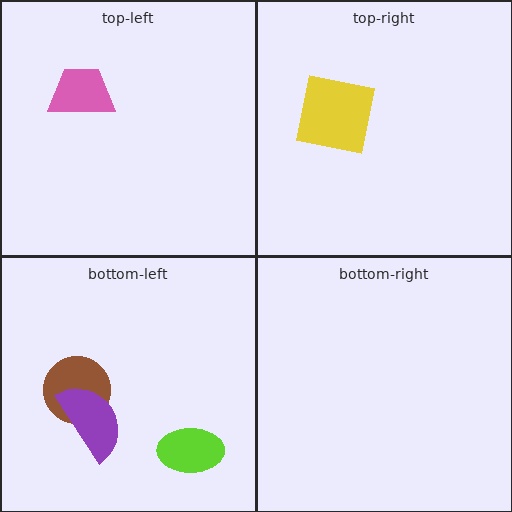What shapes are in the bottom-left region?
The brown circle, the lime ellipse, the purple semicircle.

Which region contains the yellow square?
The top-right region.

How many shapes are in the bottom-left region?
3.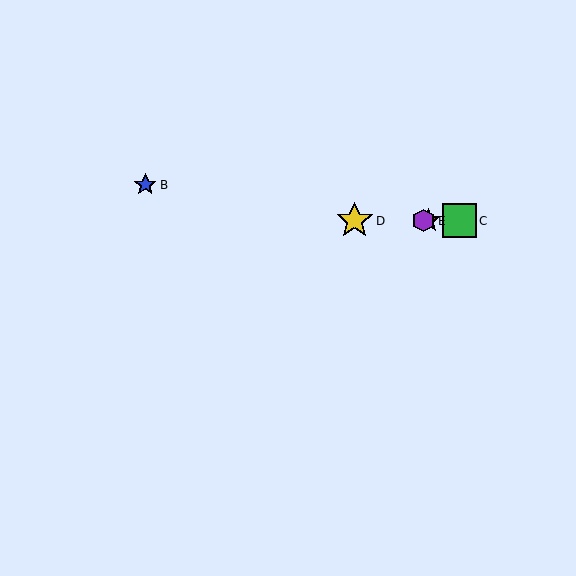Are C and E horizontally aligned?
Yes, both are at y≈221.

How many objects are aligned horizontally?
4 objects (A, C, D, E) are aligned horizontally.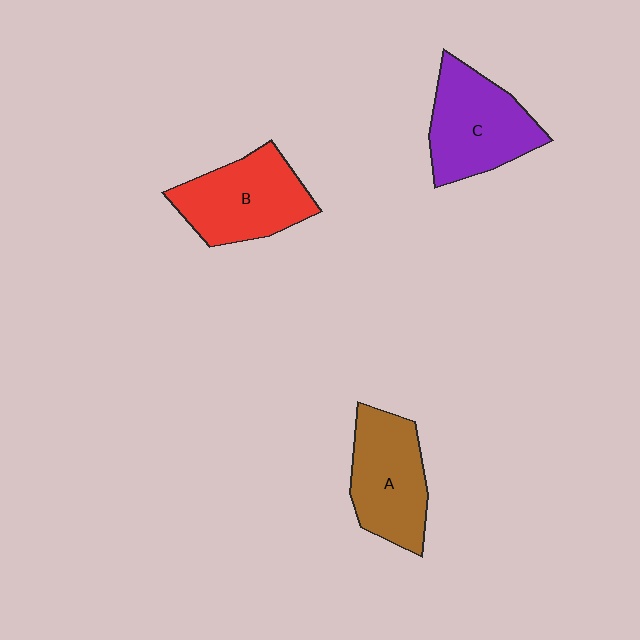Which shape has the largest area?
Shape C (purple).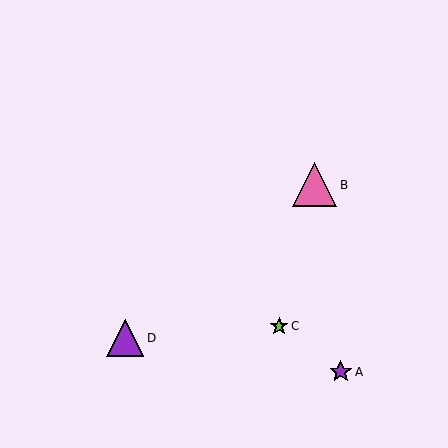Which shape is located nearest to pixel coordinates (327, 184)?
The pink triangle (labeled B) at (315, 185) is nearest to that location.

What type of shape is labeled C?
Shape C is a lime star.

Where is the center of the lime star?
The center of the lime star is at (279, 326).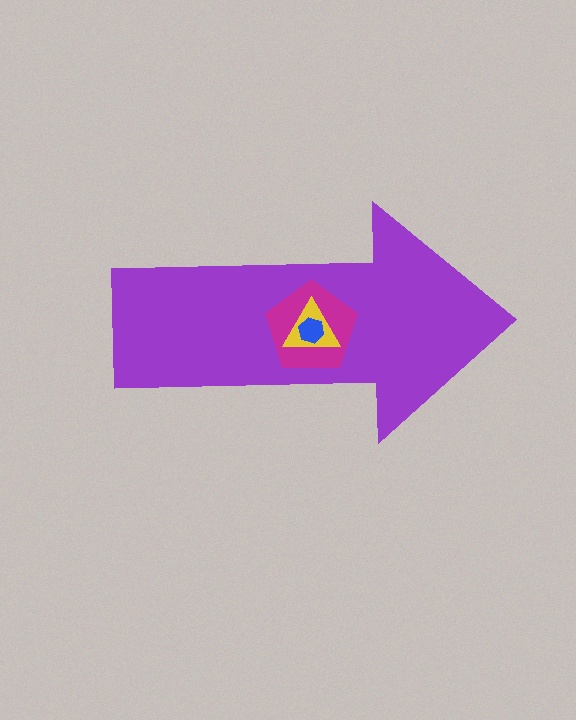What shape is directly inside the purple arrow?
The magenta pentagon.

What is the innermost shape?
The blue hexagon.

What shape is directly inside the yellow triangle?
The blue hexagon.